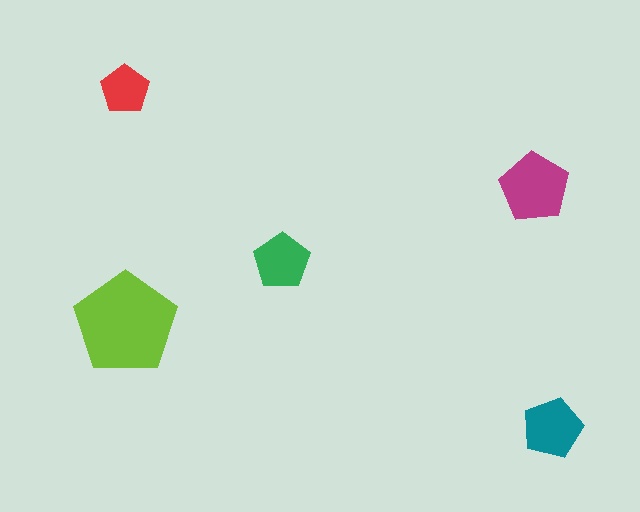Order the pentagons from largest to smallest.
the lime one, the magenta one, the teal one, the green one, the red one.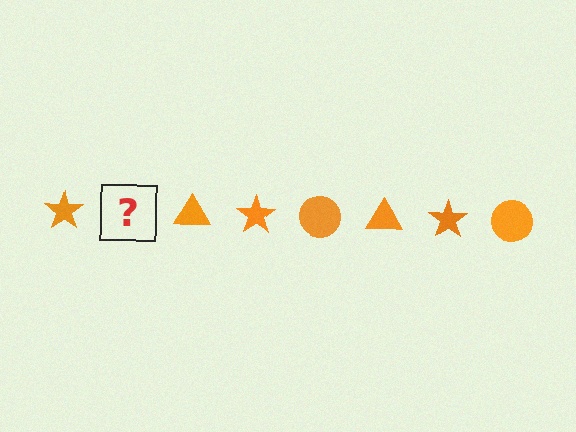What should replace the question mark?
The question mark should be replaced with an orange circle.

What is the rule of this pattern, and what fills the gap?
The rule is that the pattern cycles through star, circle, triangle shapes in orange. The gap should be filled with an orange circle.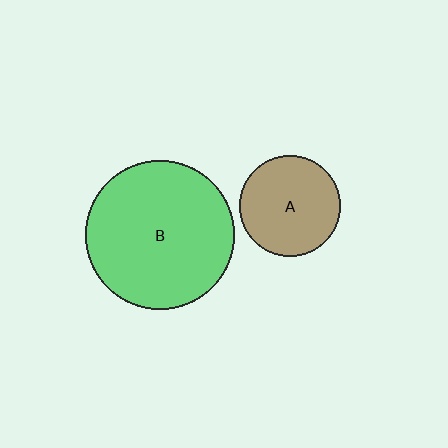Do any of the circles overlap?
No, none of the circles overlap.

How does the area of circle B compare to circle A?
Approximately 2.2 times.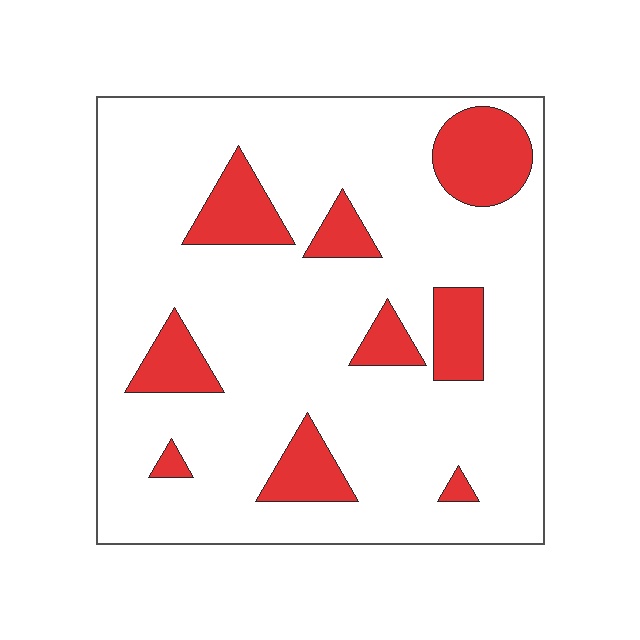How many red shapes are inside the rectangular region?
9.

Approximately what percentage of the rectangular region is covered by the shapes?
Approximately 15%.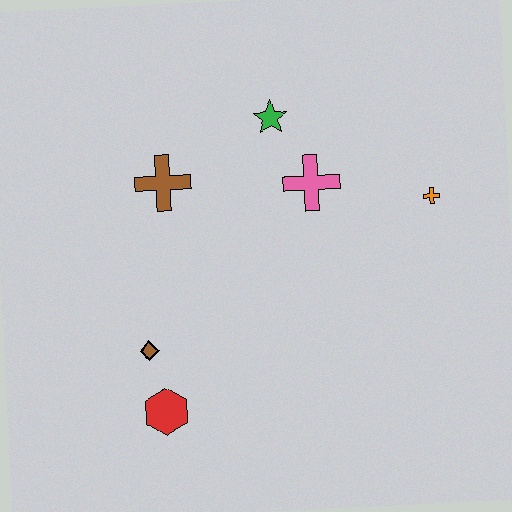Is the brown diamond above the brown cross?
No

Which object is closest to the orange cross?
The pink cross is closest to the orange cross.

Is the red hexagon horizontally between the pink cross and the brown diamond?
Yes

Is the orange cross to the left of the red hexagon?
No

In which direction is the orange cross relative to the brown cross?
The orange cross is to the right of the brown cross.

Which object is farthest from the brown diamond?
The orange cross is farthest from the brown diamond.